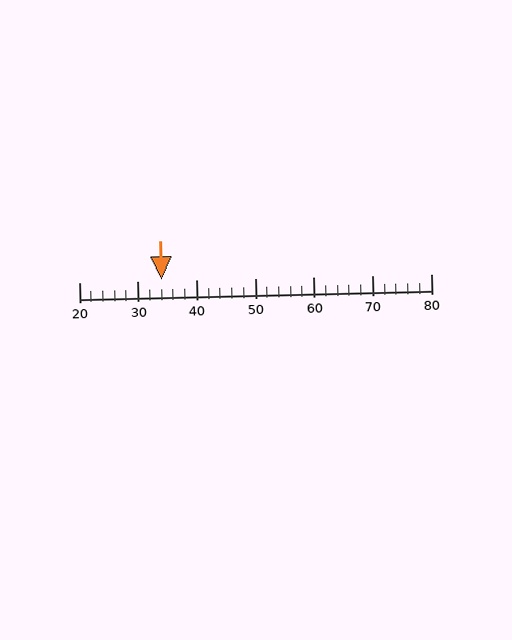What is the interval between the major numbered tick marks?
The major tick marks are spaced 10 units apart.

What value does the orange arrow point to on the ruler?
The orange arrow points to approximately 34.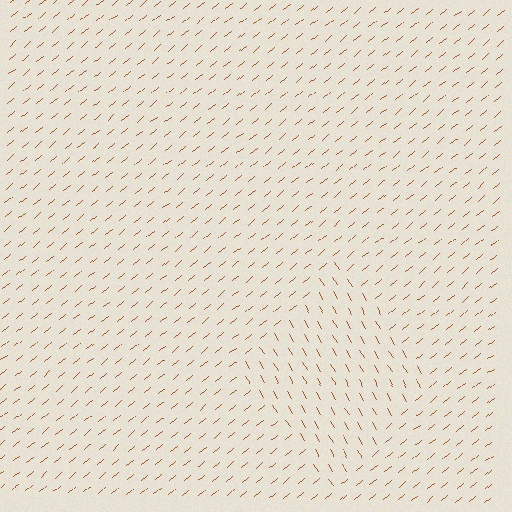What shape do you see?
I see a diamond.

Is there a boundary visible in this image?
Yes, there is a texture boundary formed by a change in line orientation.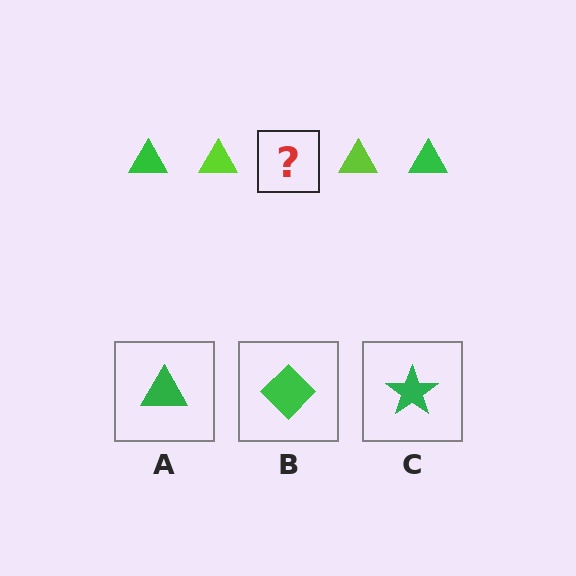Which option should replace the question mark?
Option A.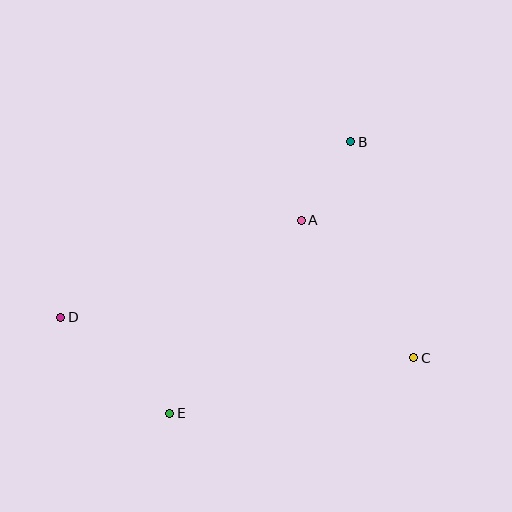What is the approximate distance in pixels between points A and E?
The distance between A and E is approximately 234 pixels.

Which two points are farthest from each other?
Points C and D are farthest from each other.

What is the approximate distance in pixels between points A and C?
The distance between A and C is approximately 178 pixels.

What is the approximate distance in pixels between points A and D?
The distance between A and D is approximately 259 pixels.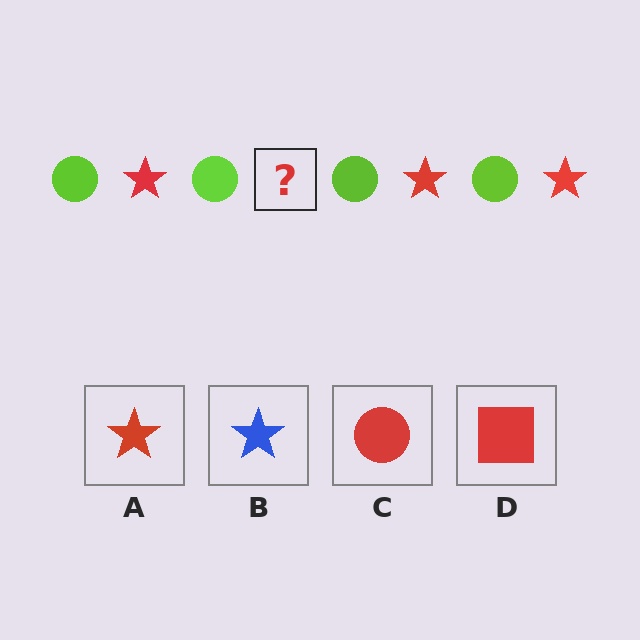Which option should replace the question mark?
Option A.